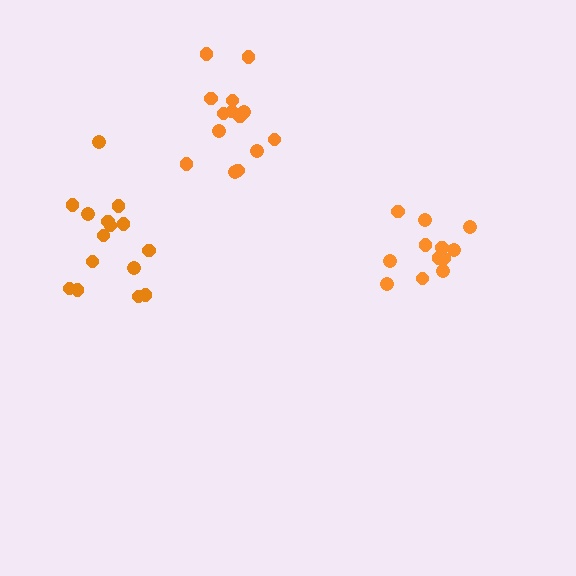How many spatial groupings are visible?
There are 3 spatial groupings.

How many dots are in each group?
Group 1: 12 dots, Group 2: 15 dots, Group 3: 14 dots (41 total).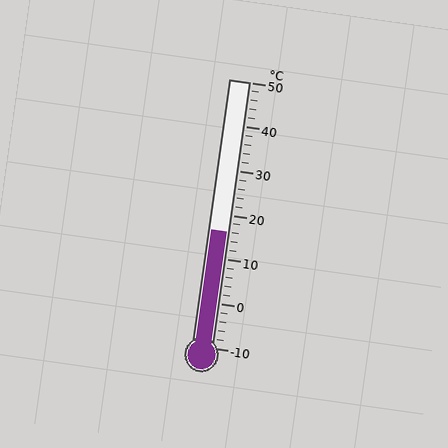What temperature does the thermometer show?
The thermometer shows approximately 16°C.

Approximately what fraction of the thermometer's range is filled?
The thermometer is filled to approximately 45% of its range.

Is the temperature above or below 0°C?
The temperature is above 0°C.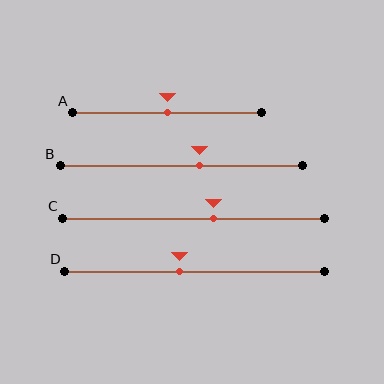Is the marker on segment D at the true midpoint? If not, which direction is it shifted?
No, the marker on segment D is shifted to the left by about 6% of the segment length.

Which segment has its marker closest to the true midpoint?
Segment A has its marker closest to the true midpoint.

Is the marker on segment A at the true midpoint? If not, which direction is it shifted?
Yes, the marker on segment A is at the true midpoint.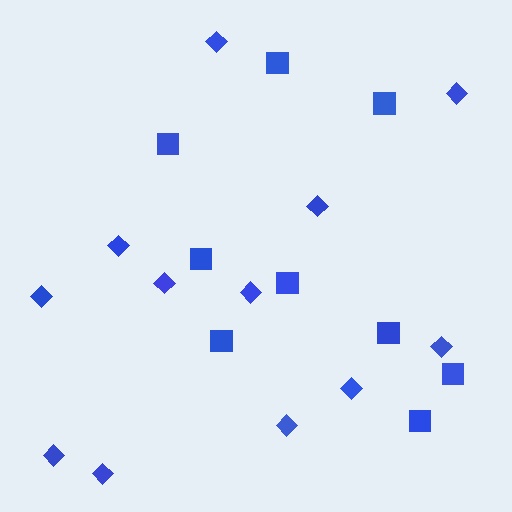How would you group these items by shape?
There are 2 groups: one group of diamonds (12) and one group of squares (9).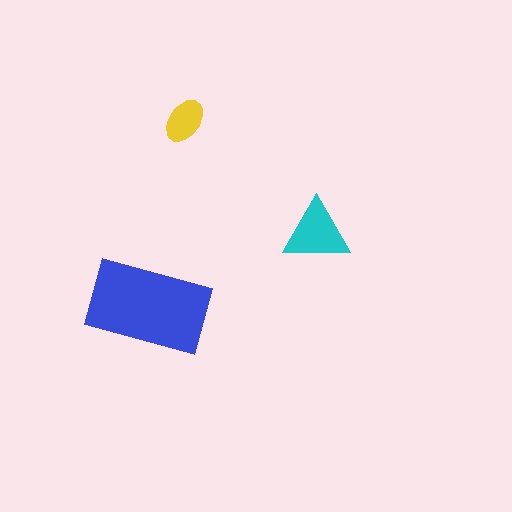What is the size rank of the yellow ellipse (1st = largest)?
3rd.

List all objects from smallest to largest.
The yellow ellipse, the cyan triangle, the blue rectangle.